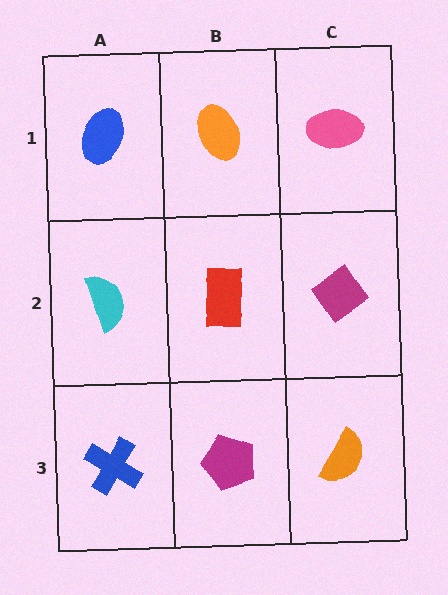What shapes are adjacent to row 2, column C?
A pink ellipse (row 1, column C), an orange semicircle (row 3, column C), a red rectangle (row 2, column B).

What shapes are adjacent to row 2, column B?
An orange ellipse (row 1, column B), a magenta pentagon (row 3, column B), a cyan semicircle (row 2, column A), a magenta diamond (row 2, column C).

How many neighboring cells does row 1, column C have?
2.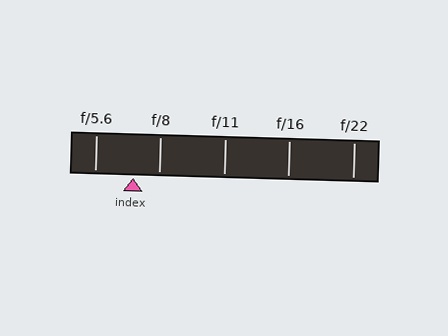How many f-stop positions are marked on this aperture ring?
There are 5 f-stop positions marked.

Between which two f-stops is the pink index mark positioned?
The index mark is between f/5.6 and f/8.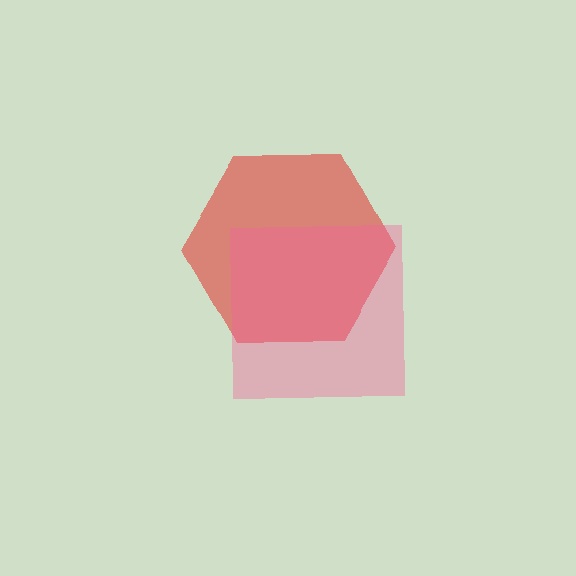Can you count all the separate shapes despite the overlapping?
Yes, there are 2 separate shapes.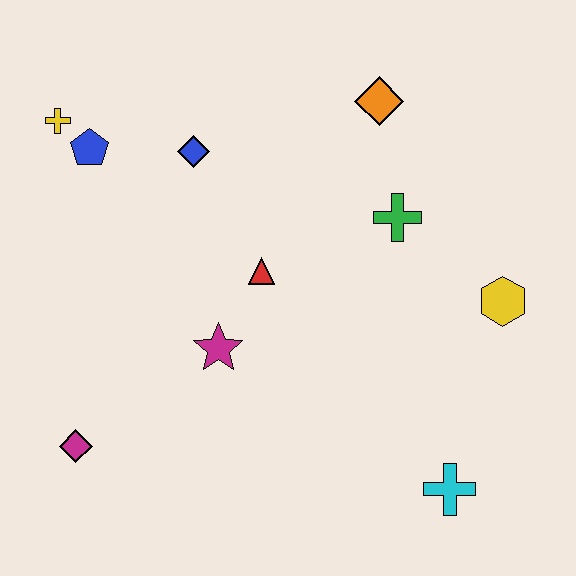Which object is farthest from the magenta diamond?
The orange diamond is farthest from the magenta diamond.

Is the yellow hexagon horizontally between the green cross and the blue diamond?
No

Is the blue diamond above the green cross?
Yes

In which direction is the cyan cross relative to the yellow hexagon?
The cyan cross is below the yellow hexagon.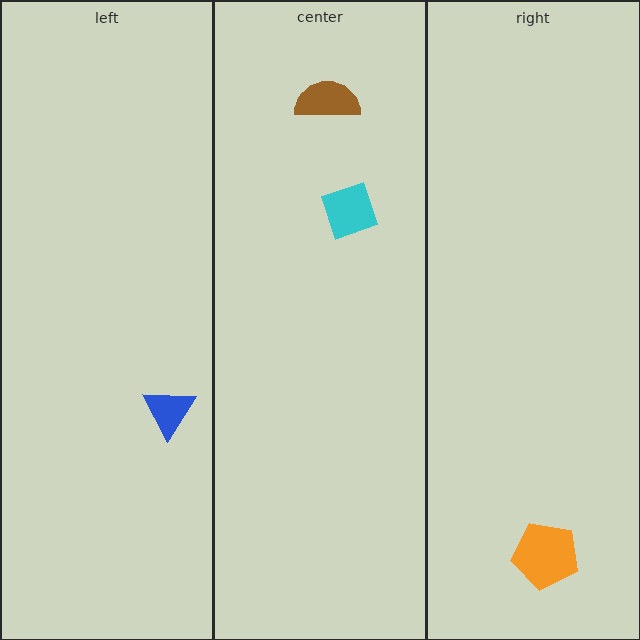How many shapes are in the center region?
2.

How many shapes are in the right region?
1.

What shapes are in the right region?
The orange pentagon.